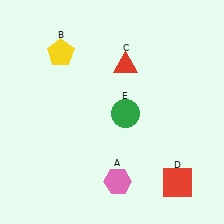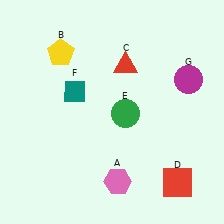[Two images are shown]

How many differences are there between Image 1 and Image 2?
There are 2 differences between the two images.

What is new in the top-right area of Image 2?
A magenta circle (G) was added in the top-right area of Image 2.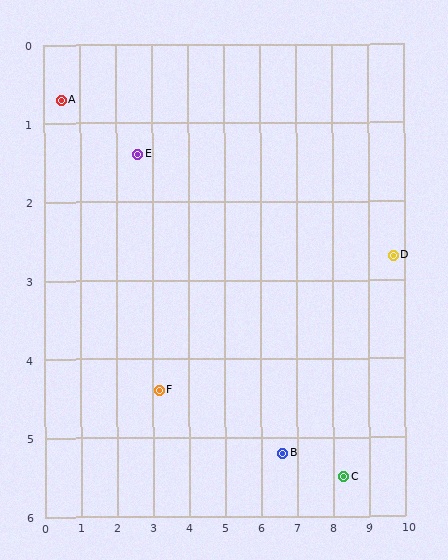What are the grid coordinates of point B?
Point B is at approximately (6.6, 5.2).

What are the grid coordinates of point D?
Point D is at approximately (9.7, 2.7).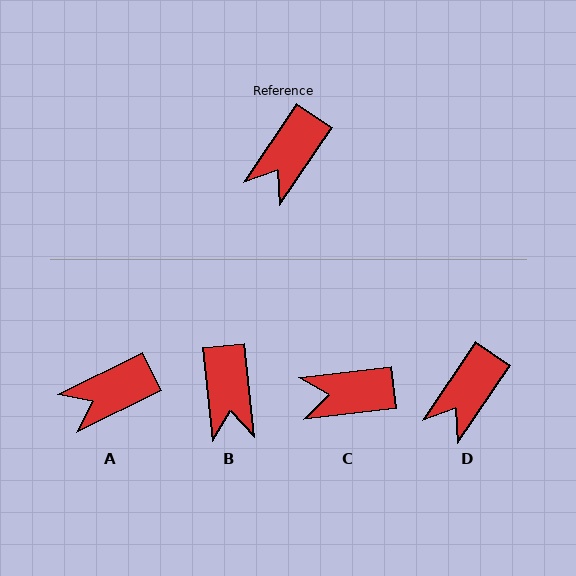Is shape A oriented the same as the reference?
No, it is off by about 29 degrees.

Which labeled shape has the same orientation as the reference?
D.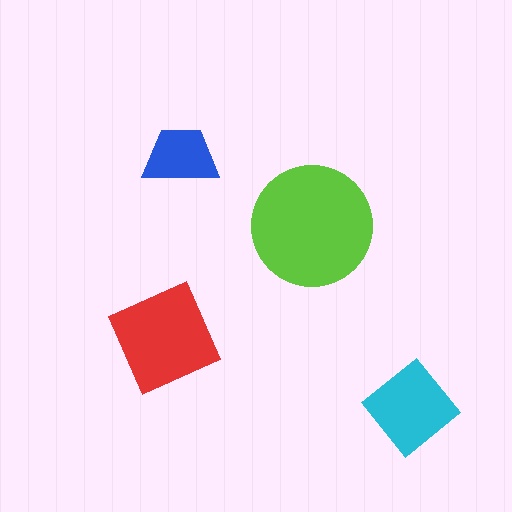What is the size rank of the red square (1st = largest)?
2nd.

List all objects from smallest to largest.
The blue trapezoid, the cyan diamond, the red square, the lime circle.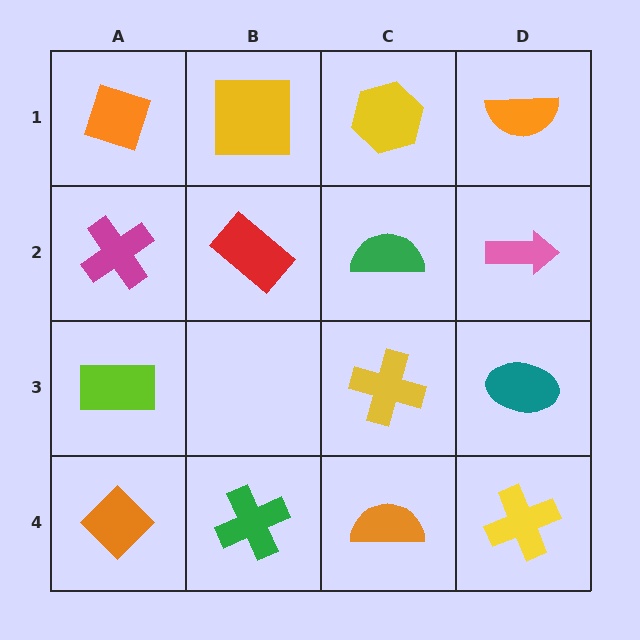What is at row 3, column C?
A yellow cross.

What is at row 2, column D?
A pink arrow.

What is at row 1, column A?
An orange diamond.